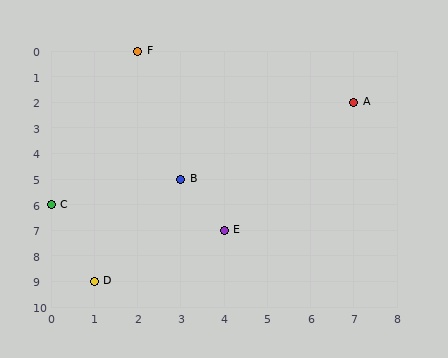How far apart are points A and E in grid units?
Points A and E are 3 columns and 5 rows apart (about 5.8 grid units diagonally).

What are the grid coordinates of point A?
Point A is at grid coordinates (7, 2).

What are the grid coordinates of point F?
Point F is at grid coordinates (2, 0).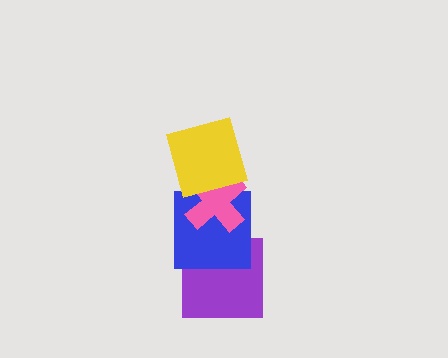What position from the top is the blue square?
The blue square is 3rd from the top.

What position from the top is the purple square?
The purple square is 4th from the top.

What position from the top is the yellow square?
The yellow square is 1st from the top.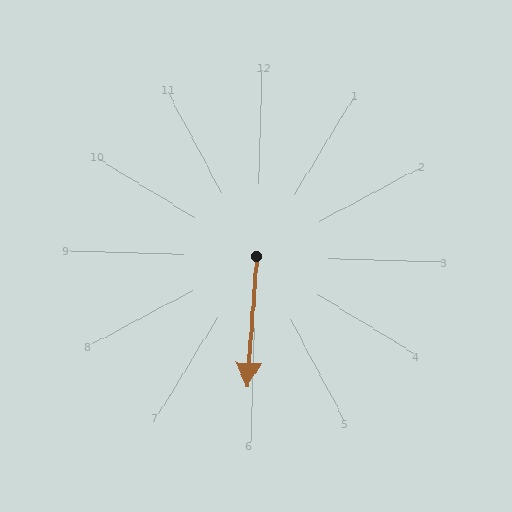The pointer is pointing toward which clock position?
Roughly 6 o'clock.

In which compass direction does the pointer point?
South.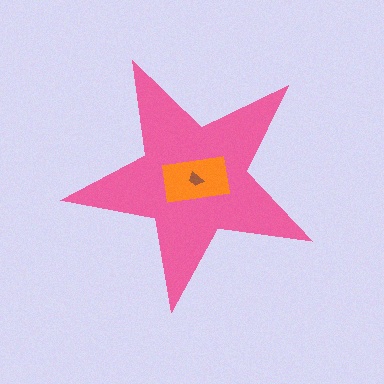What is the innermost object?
The brown trapezoid.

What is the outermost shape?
The pink star.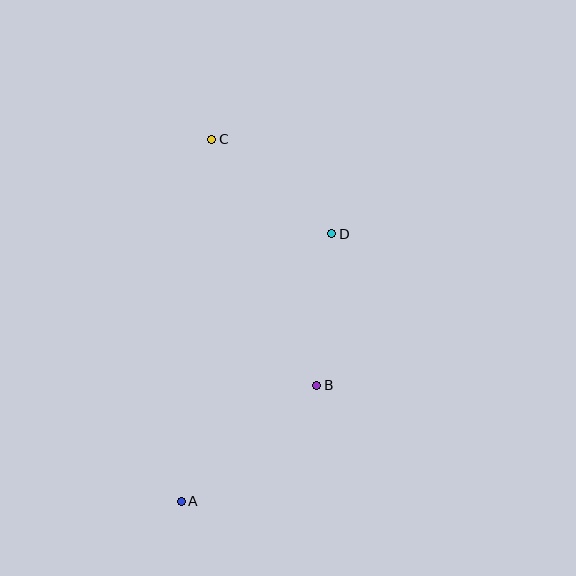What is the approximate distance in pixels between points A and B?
The distance between A and B is approximately 178 pixels.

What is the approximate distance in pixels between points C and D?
The distance between C and D is approximately 152 pixels.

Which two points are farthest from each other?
Points A and C are farthest from each other.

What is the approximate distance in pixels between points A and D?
The distance between A and D is approximately 307 pixels.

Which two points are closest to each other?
Points B and D are closest to each other.